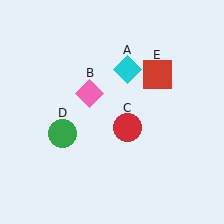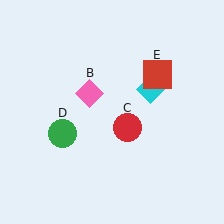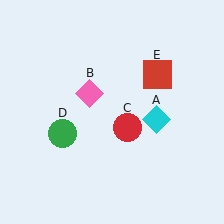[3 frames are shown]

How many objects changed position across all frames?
1 object changed position: cyan diamond (object A).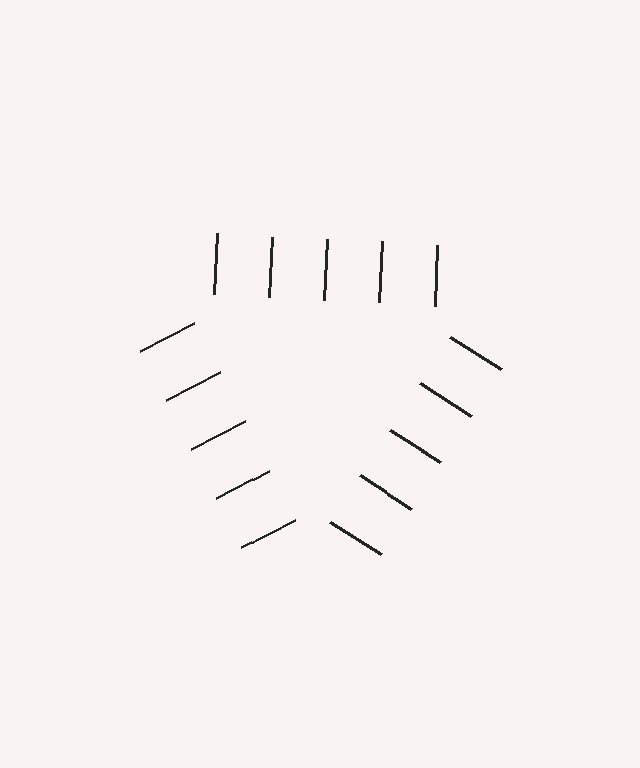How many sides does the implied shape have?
3 sides — the line-ends trace a triangle.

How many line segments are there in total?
15 — 5 along each of the 3 edges.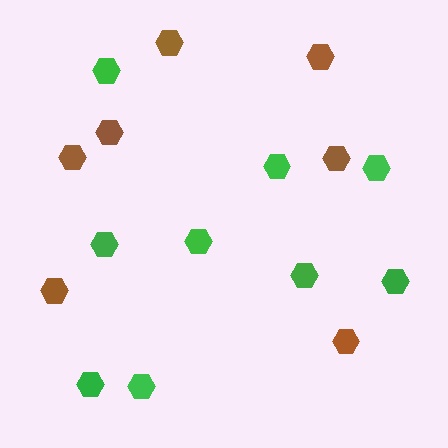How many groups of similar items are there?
There are 2 groups: one group of brown hexagons (7) and one group of green hexagons (9).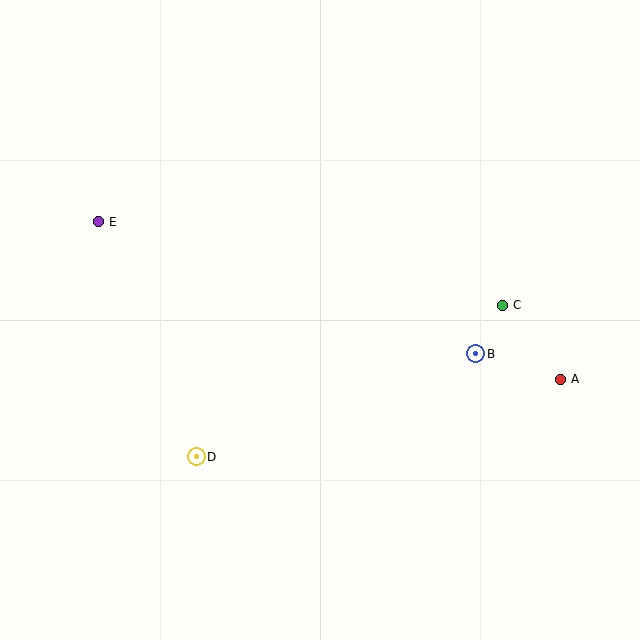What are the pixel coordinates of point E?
Point E is at (98, 222).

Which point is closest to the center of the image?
Point B at (475, 354) is closest to the center.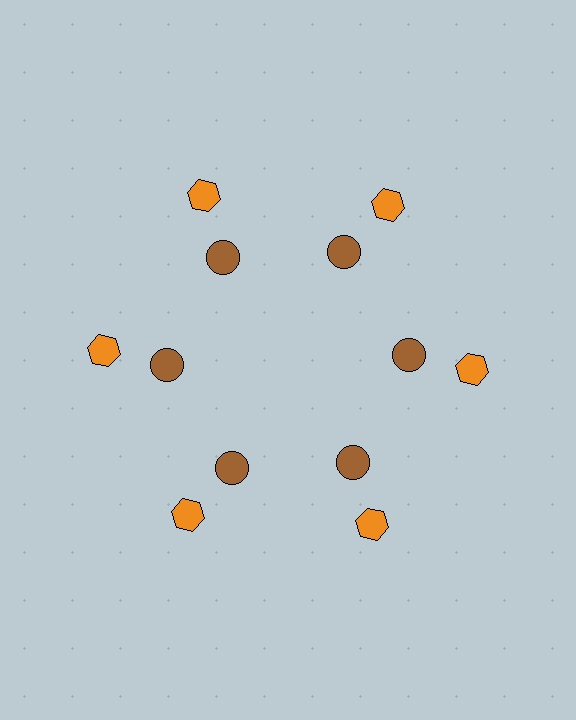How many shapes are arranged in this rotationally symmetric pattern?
There are 12 shapes, arranged in 6 groups of 2.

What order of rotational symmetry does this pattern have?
This pattern has 6-fold rotational symmetry.